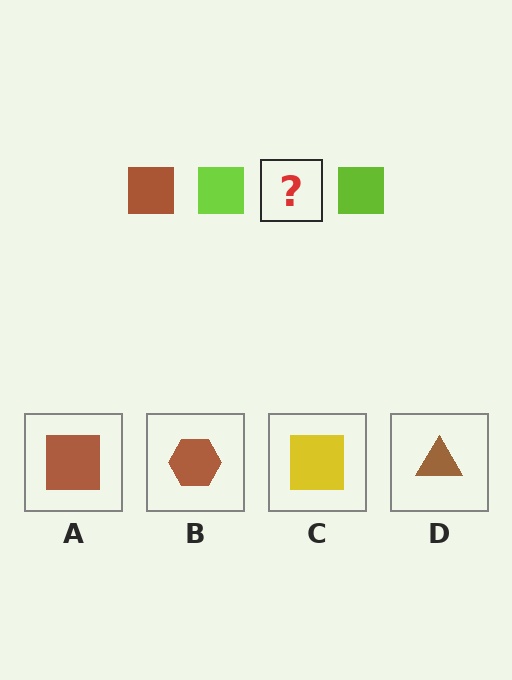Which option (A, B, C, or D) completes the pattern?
A.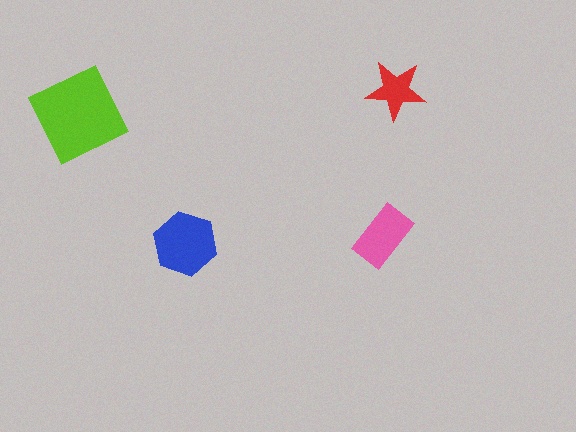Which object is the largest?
The lime diamond.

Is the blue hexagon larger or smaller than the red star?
Larger.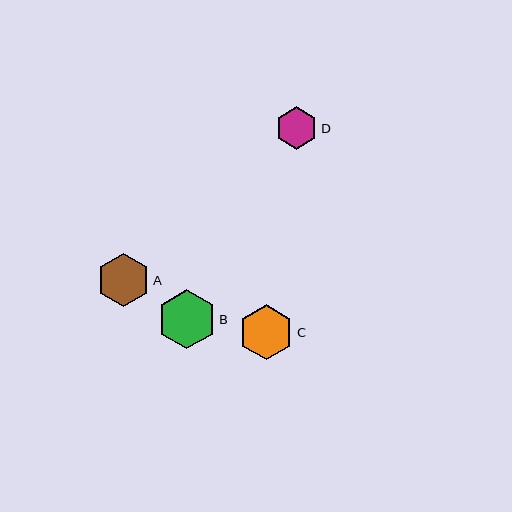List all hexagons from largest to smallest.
From largest to smallest: B, C, A, D.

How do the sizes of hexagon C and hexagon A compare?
Hexagon C and hexagon A are approximately the same size.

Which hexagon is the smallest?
Hexagon D is the smallest with a size of approximately 42 pixels.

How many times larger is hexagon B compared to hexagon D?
Hexagon B is approximately 1.4 times the size of hexagon D.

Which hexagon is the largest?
Hexagon B is the largest with a size of approximately 59 pixels.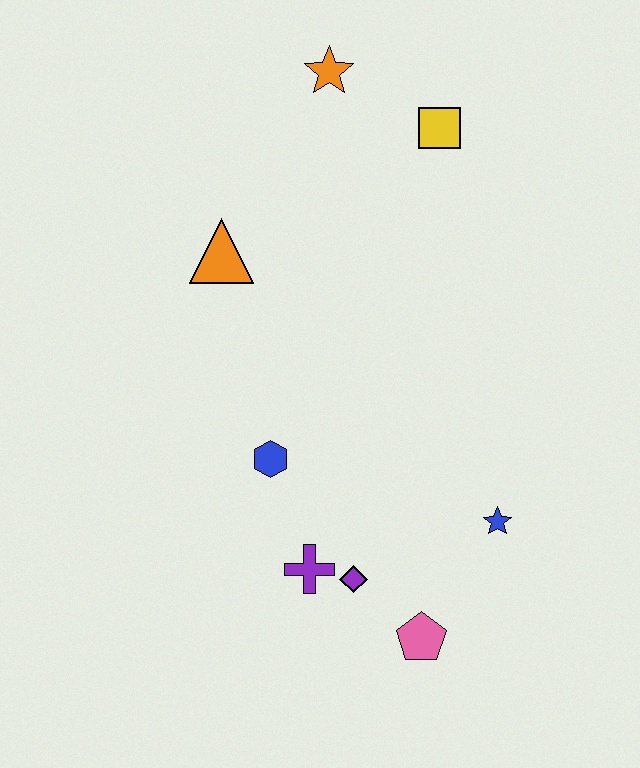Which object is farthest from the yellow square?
The pink pentagon is farthest from the yellow square.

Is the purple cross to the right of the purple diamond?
No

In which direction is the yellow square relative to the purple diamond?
The yellow square is above the purple diamond.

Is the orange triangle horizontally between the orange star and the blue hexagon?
No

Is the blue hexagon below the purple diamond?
No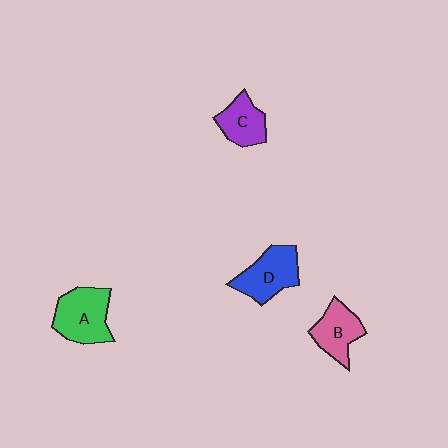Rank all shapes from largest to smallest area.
From largest to smallest: A (green), D (blue), B (pink), C (purple).